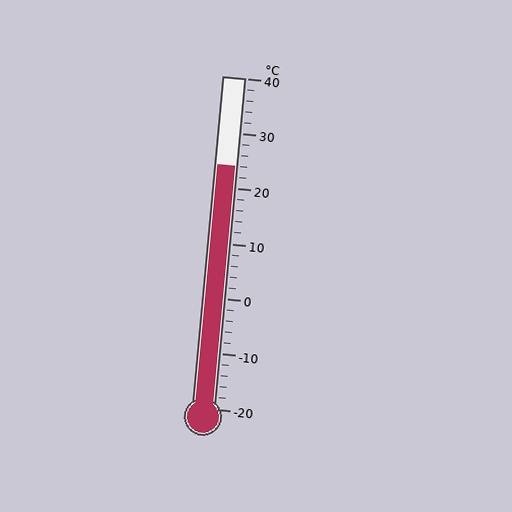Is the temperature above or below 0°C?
The temperature is above 0°C.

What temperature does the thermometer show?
The thermometer shows approximately 24°C.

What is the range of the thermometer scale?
The thermometer scale ranges from -20°C to 40°C.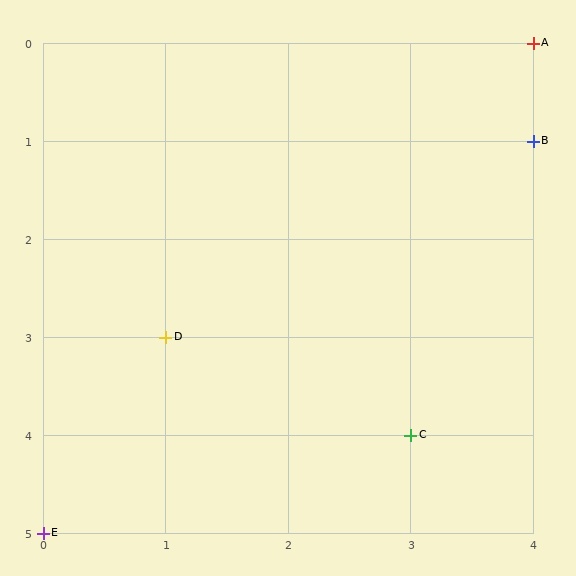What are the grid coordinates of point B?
Point B is at grid coordinates (4, 1).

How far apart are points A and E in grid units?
Points A and E are 4 columns and 5 rows apart (about 6.4 grid units diagonally).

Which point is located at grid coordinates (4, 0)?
Point A is at (4, 0).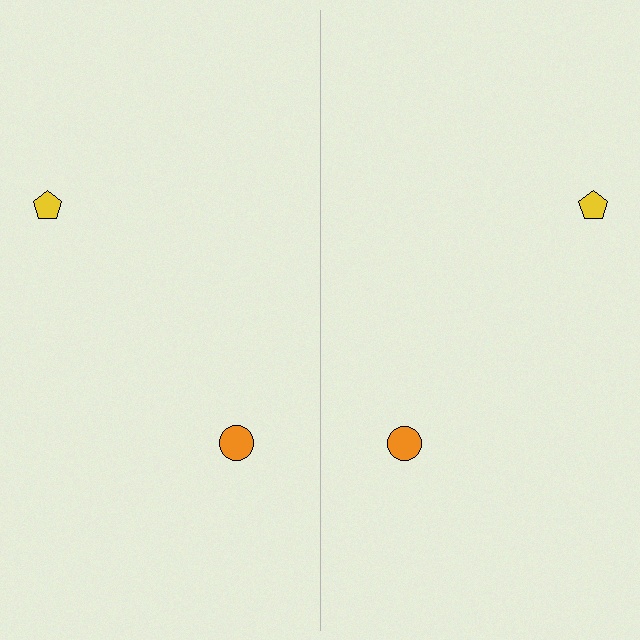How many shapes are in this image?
There are 4 shapes in this image.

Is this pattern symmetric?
Yes, this pattern has bilateral (reflection) symmetry.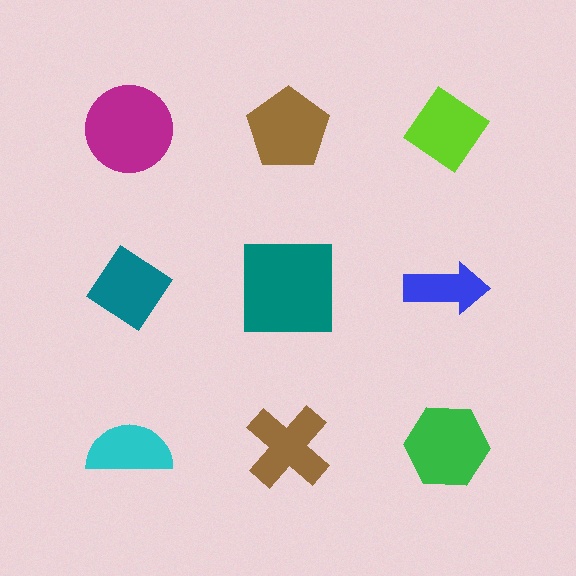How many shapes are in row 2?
3 shapes.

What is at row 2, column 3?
A blue arrow.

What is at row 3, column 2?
A brown cross.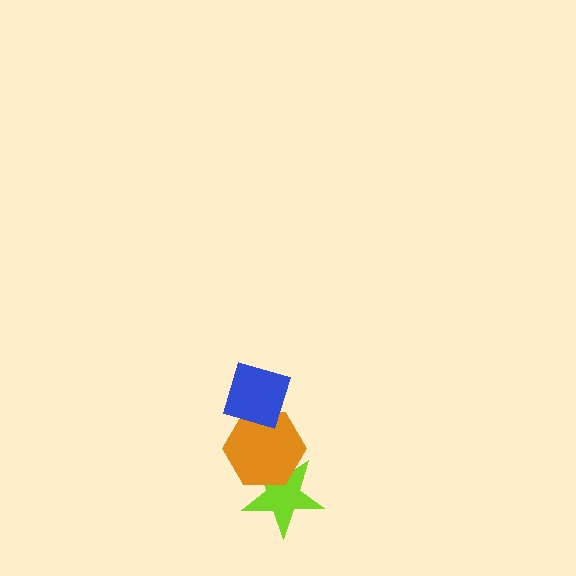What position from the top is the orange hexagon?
The orange hexagon is 2nd from the top.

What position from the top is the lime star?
The lime star is 3rd from the top.